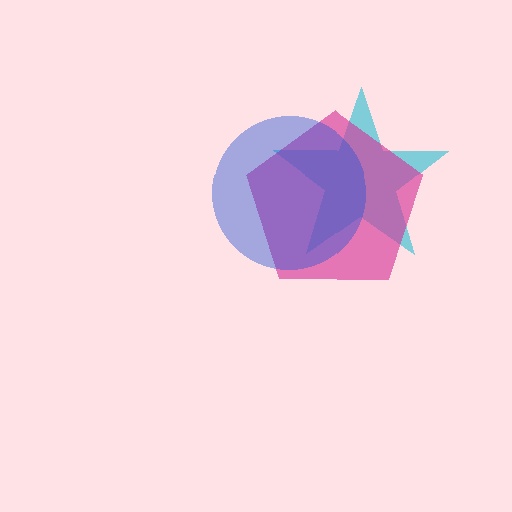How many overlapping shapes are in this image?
There are 3 overlapping shapes in the image.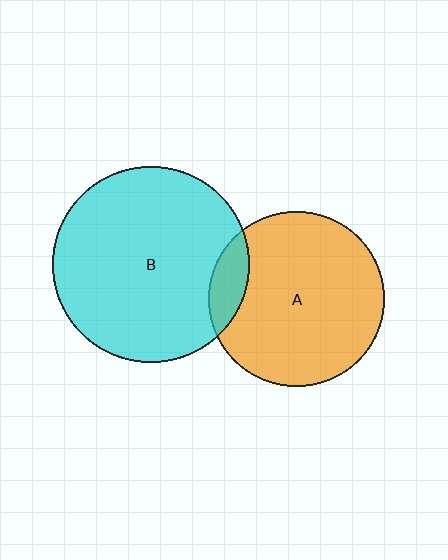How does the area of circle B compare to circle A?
Approximately 1.3 times.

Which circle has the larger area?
Circle B (cyan).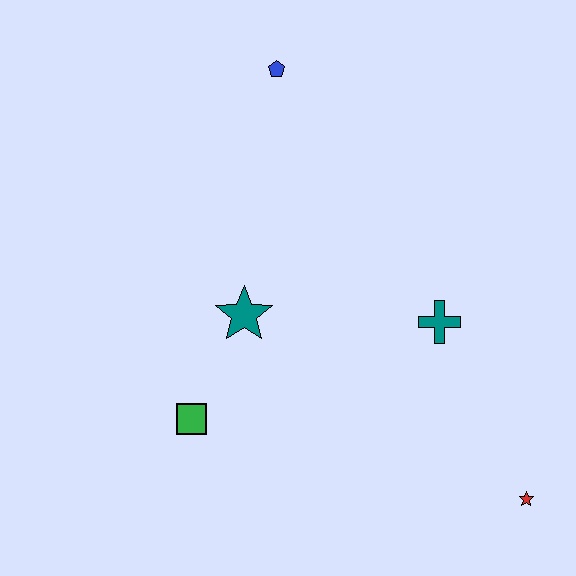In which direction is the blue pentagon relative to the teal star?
The blue pentagon is above the teal star.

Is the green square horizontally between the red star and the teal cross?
No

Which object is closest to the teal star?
The green square is closest to the teal star.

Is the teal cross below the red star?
No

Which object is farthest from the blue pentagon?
The red star is farthest from the blue pentagon.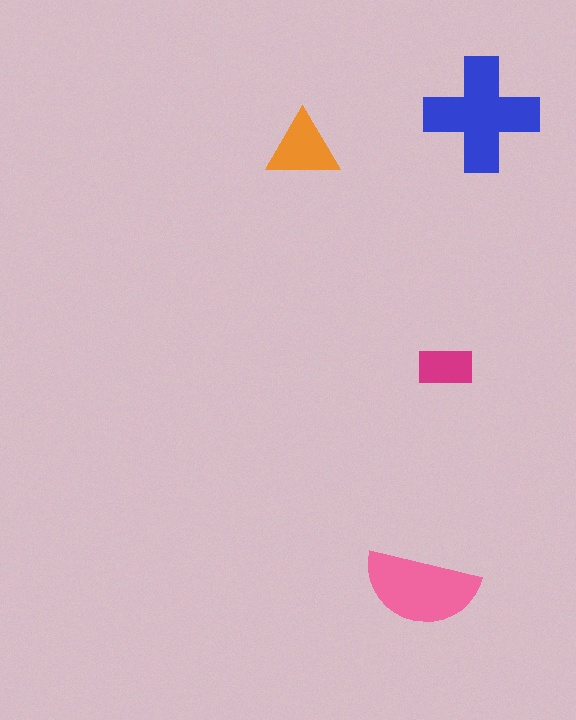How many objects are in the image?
There are 4 objects in the image.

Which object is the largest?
The blue cross.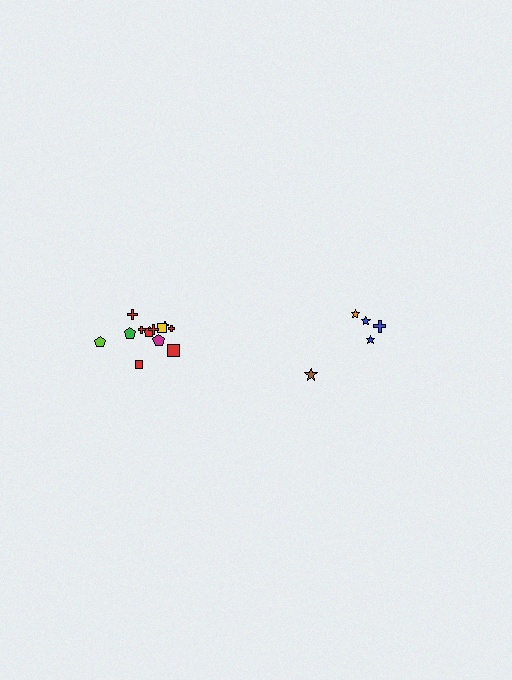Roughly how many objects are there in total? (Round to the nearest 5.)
Roughly 15 objects in total.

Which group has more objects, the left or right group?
The left group.